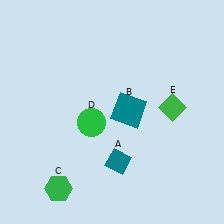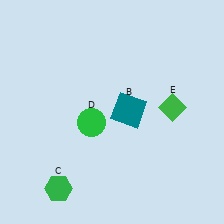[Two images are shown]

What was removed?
The teal diamond (A) was removed in Image 2.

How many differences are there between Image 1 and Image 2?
There is 1 difference between the two images.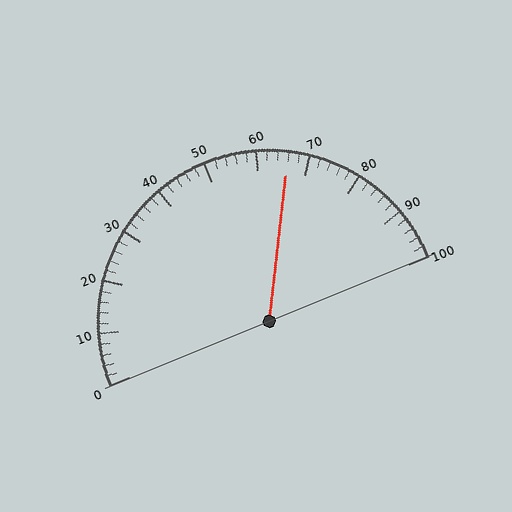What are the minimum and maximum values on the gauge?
The gauge ranges from 0 to 100.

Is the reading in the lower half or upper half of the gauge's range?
The reading is in the upper half of the range (0 to 100).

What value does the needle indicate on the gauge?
The needle indicates approximately 66.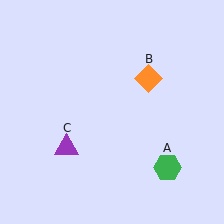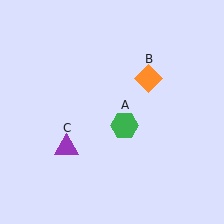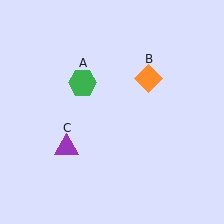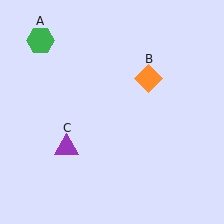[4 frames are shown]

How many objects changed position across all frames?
1 object changed position: green hexagon (object A).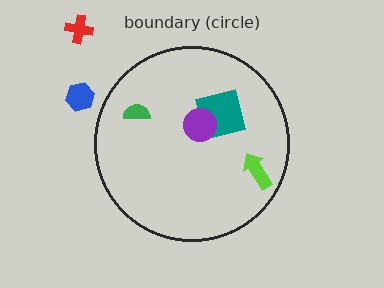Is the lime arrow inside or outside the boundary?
Inside.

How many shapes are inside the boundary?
4 inside, 2 outside.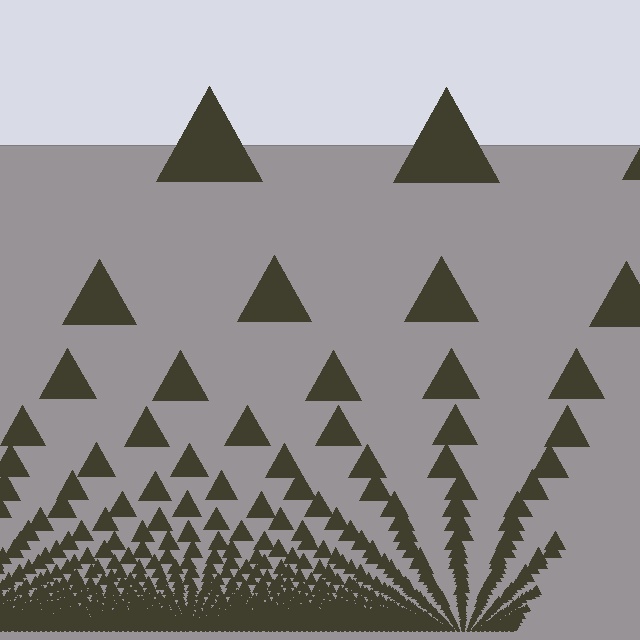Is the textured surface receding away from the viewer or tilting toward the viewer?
The surface appears to tilt toward the viewer. Texture elements get larger and sparser toward the top.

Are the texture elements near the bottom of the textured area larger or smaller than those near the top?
Smaller. The gradient is inverted — elements near the bottom are smaller and denser.